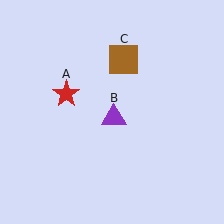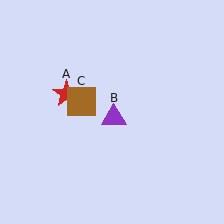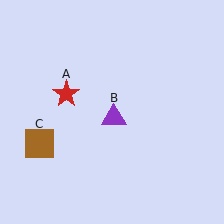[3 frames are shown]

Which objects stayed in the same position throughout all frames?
Red star (object A) and purple triangle (object B) remained stationary.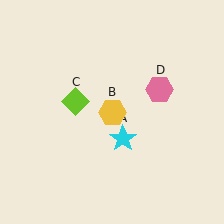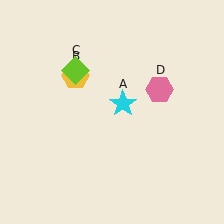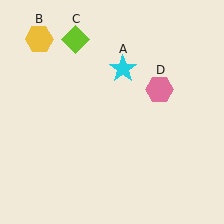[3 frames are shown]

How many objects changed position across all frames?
3 objects changed position: cyan star (object A), yellow hexagon (object B), lime diamond (object C).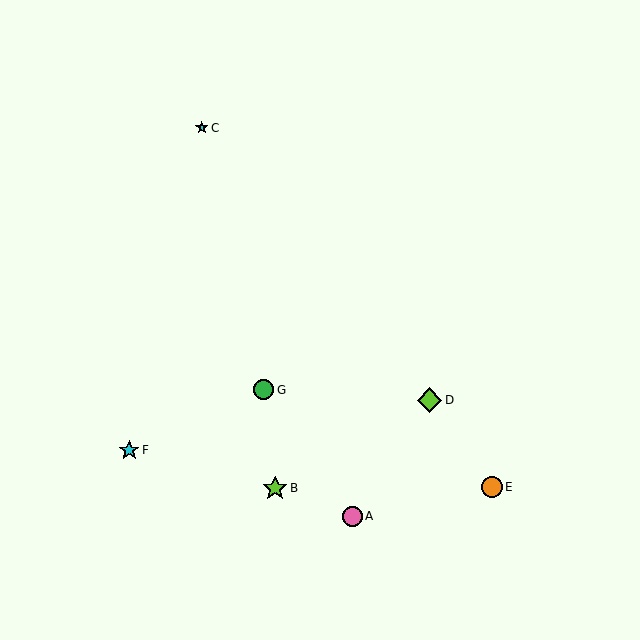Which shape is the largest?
The lime diamond (labeled D) is the largest.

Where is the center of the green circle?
The center of the green circle is at (264, 390).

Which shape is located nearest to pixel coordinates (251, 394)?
The green circle (labeled G) at (264, 390) is nearest to that location.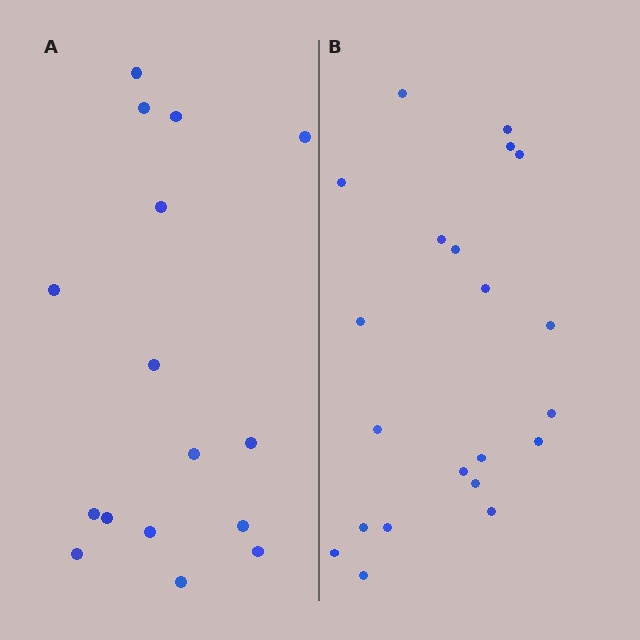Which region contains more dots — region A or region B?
Region B (the right region) has more dots.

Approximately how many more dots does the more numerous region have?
Region B has about 5 more dots than region A.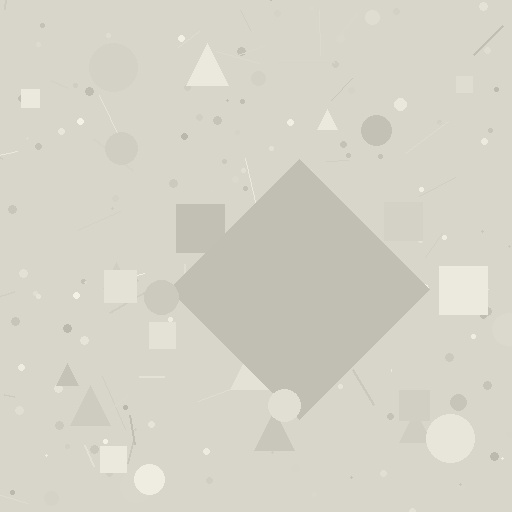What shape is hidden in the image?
A diamond is hidden in the image.